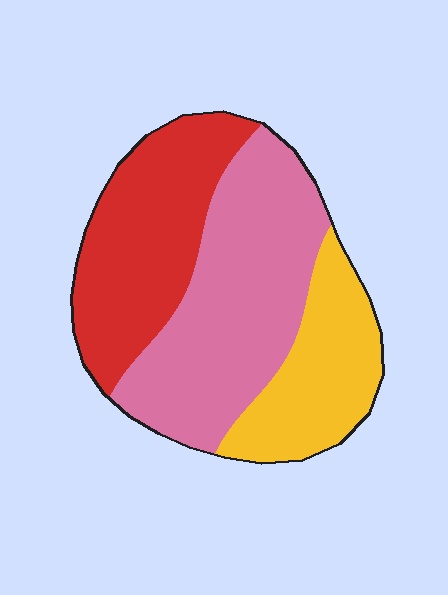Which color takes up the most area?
Pink, at roughly 45%.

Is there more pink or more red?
Pink.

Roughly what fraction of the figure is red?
Red takes up about one third (1/3) of the figure.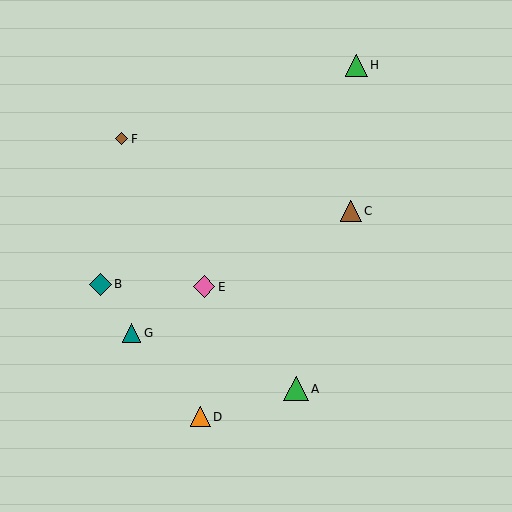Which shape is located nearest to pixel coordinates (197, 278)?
The pink diamond (labeled E) at (204, 287) is nearest to that location.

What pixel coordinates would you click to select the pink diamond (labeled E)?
Click at (204, 287) to select the pink diamond E.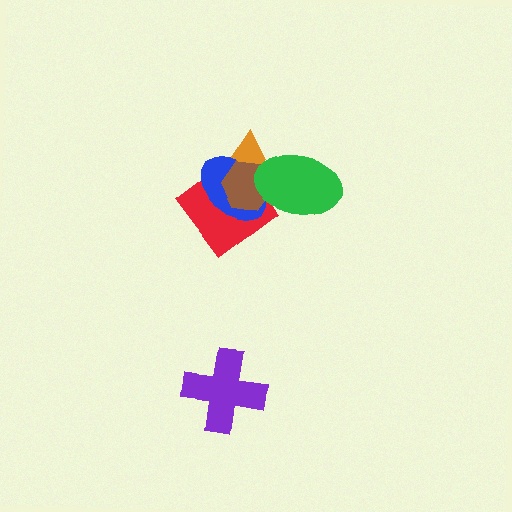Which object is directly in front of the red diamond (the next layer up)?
The orange triangle is directly in front of the red diamond.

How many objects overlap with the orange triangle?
4 objects overlap with the orange triangle.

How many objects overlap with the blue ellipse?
4 objects overlap with the blue ellipse.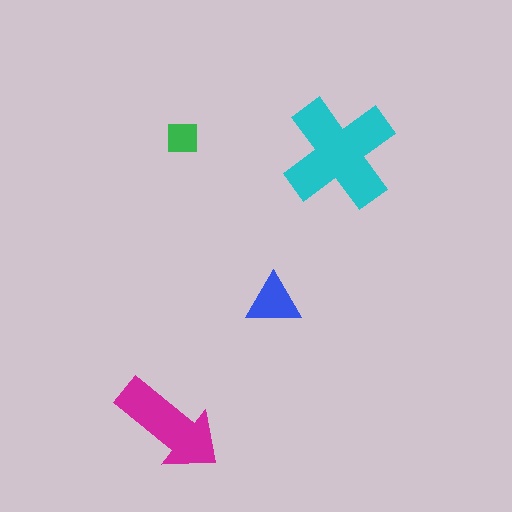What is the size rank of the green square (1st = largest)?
4th.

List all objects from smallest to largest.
The green square, the blue triangle, the magenta arrow, the cyan cross.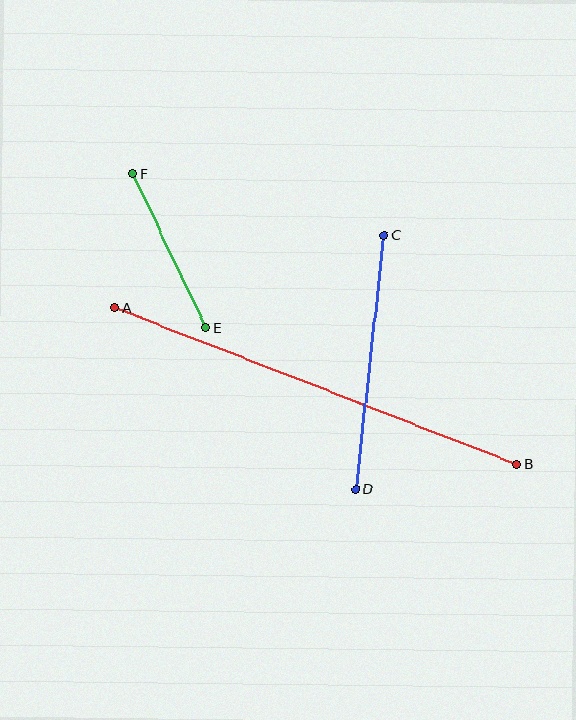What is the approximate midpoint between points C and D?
The midpoint is at approximately (370, 362) pixels.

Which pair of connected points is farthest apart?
Points A and B are farthest apart.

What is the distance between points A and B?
The distance is approximately 431 pixels.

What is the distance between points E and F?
The distance is approximately 171 pixels.